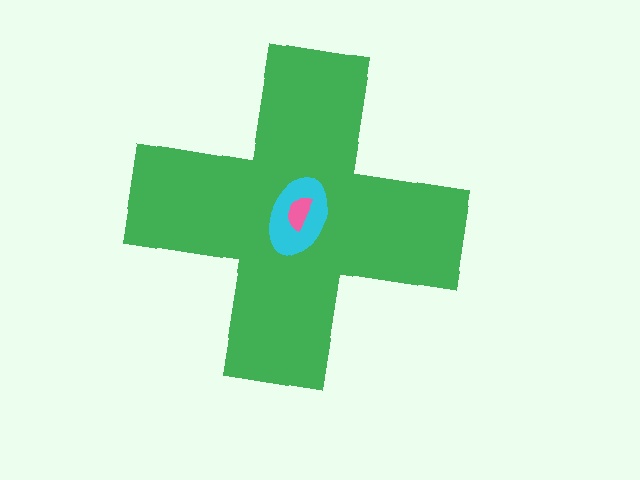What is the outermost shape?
The green cross.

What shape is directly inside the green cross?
The cyan ellipse.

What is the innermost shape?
The pink semicircle.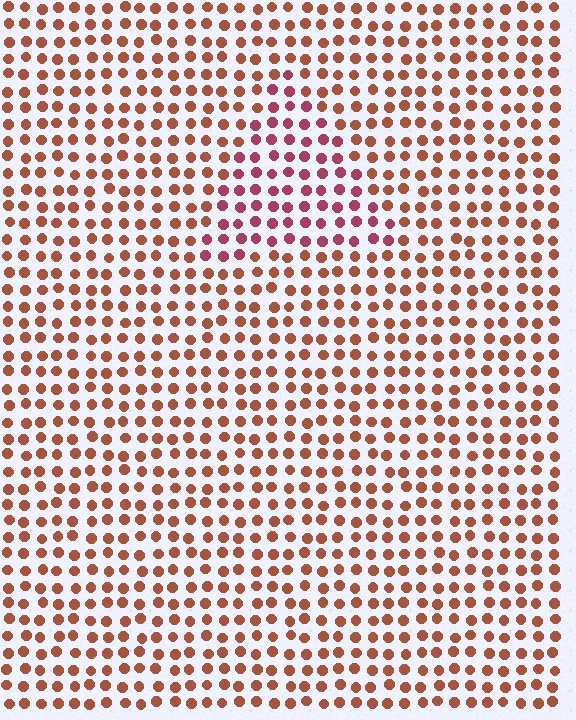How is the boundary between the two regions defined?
The boundary is defined purely by a slight shift in hue (about 33 degrees). Spacing, size, and orientation are identical on both sides.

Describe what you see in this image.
The image is filled with small brown elements in a uniform arrangement. A triangle-shaped region is visible where the elements are tinted to a slightly different hue, forming a subtle color boundary.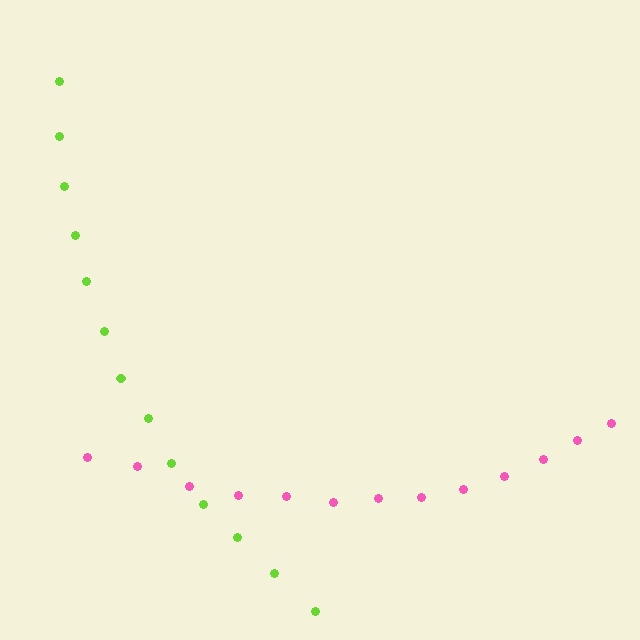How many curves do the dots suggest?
There are 2 distinct paths.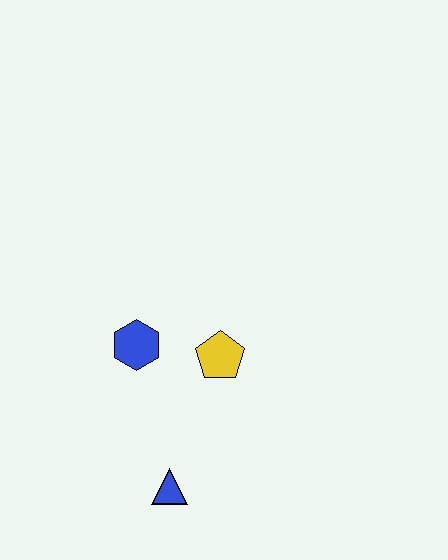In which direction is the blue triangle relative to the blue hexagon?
The blue triangle is below the blue hexagon.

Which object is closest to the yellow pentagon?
The blue hexagon is closest to the yellow pentagon.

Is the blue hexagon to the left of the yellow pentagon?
Yes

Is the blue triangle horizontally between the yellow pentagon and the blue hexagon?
Yes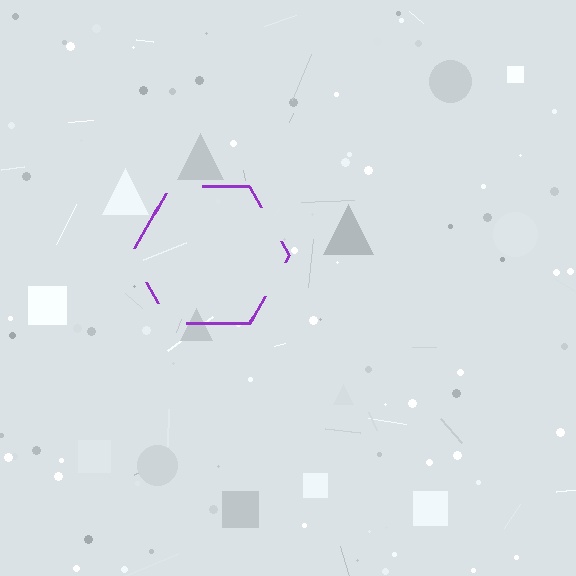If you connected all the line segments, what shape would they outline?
They would outline a hexagon.